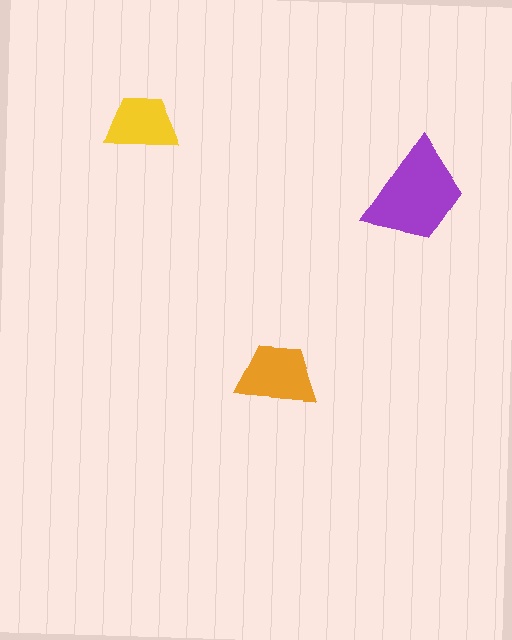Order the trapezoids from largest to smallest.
the purple one, the orange one, the yellow one.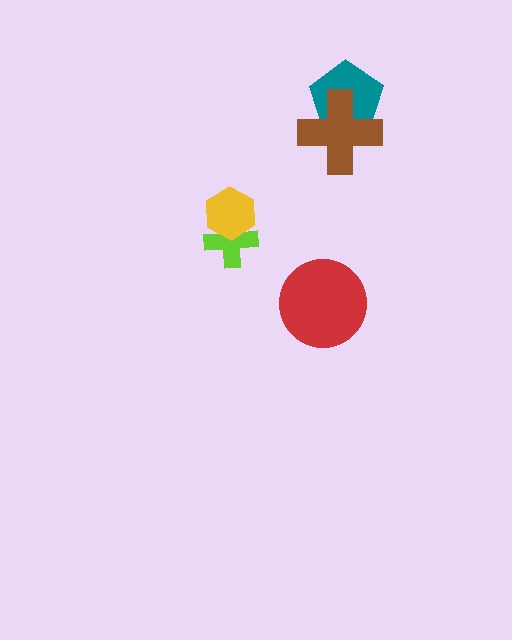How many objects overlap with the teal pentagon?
1 object overlaps with the teal pentagon.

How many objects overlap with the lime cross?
1 object overlaps with the lime cross.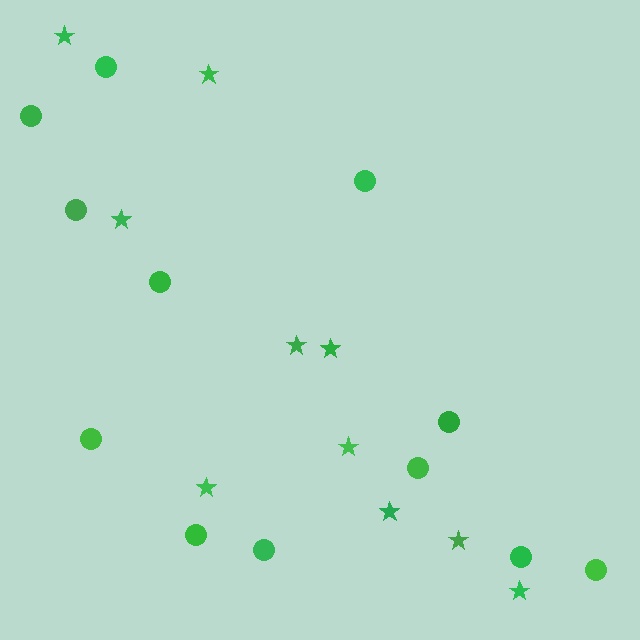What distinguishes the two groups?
There are 2 groups: one group of circles (12) and one group of stars (10).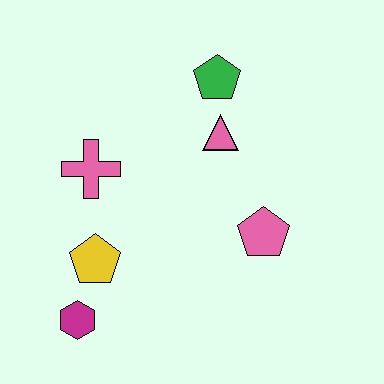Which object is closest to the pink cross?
The yellow pentagon is closest to the pink cross.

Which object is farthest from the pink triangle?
The magenta hexagon is farthest from the pink triangle.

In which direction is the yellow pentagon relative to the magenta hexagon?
The yellow pentagon is above the magenta hexagon.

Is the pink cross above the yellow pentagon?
Yes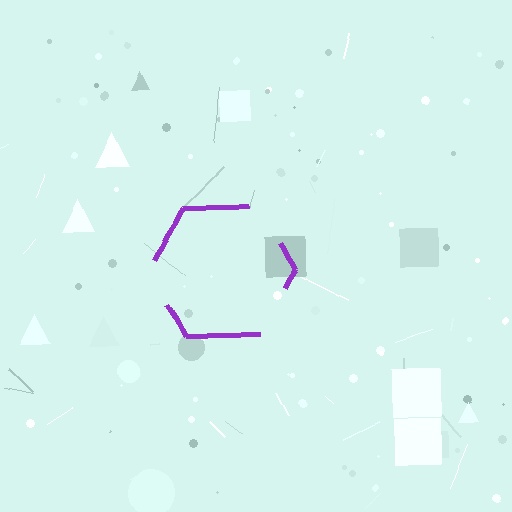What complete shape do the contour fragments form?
The contour fragments form a hexagon.